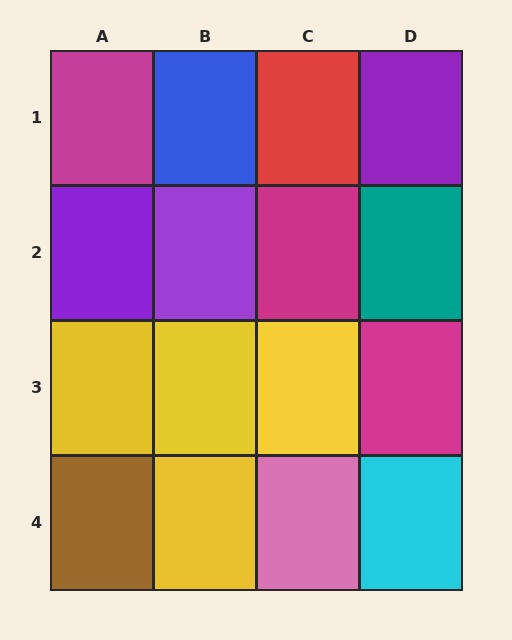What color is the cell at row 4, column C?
Pink.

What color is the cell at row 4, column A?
Brown.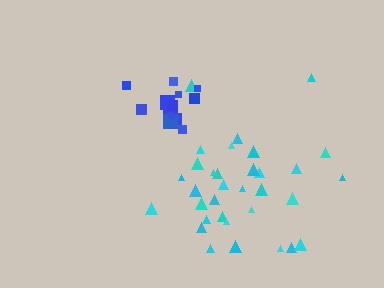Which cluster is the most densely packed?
Blue.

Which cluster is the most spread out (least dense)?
Cyan.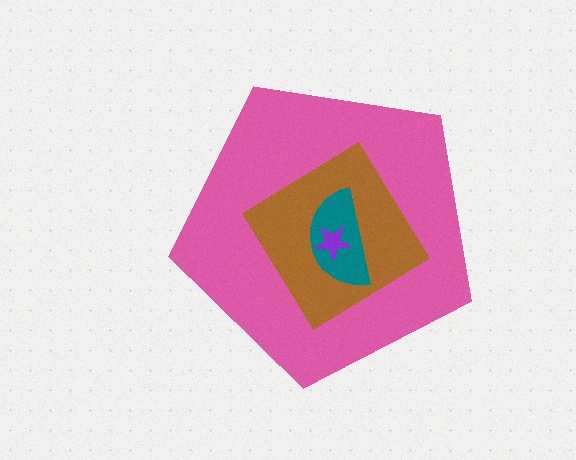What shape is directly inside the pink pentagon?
The brown diamond.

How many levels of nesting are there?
4.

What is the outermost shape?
The pink pentagon.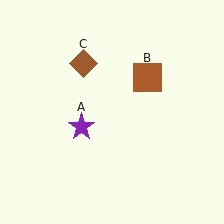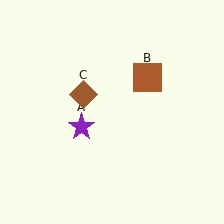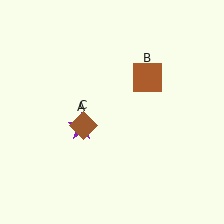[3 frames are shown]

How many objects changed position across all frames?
1 object changed position: brown diamond (object C).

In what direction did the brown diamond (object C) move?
The brown diamond (object C) moved down.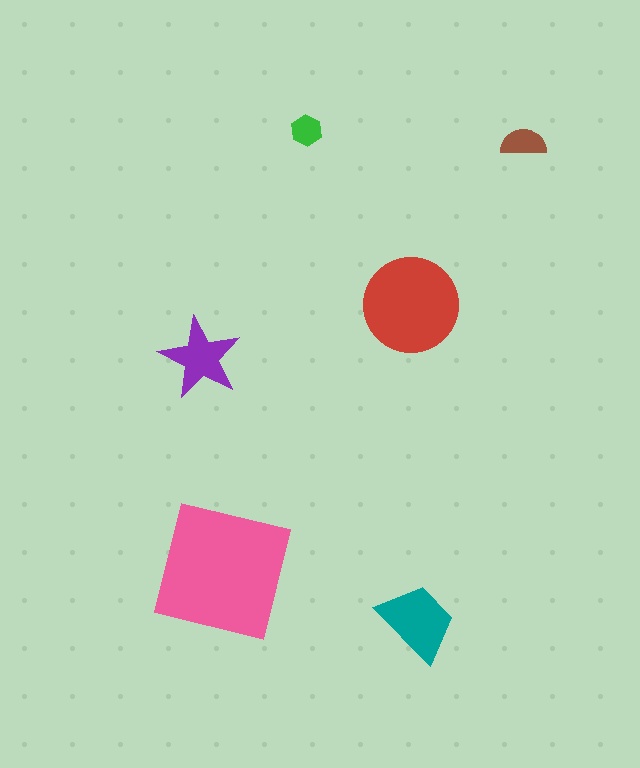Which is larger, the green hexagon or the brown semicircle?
The brown semicircle.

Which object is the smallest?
The green hexagon.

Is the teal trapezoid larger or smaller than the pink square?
Smaller.